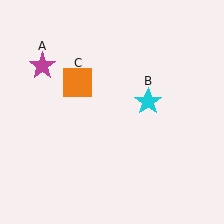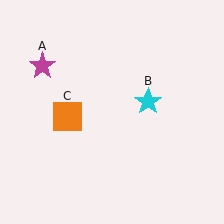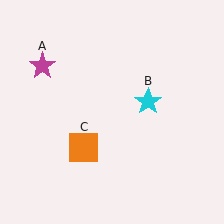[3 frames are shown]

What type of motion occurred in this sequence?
The orange square (object C) rotated counterclockwise around the center of the scene.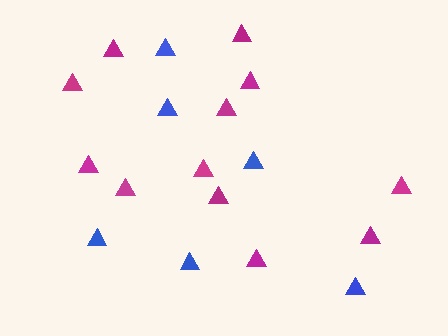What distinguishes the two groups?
There are 2 groups: one group of magenta triangles (12) and one group of blue triangles (6).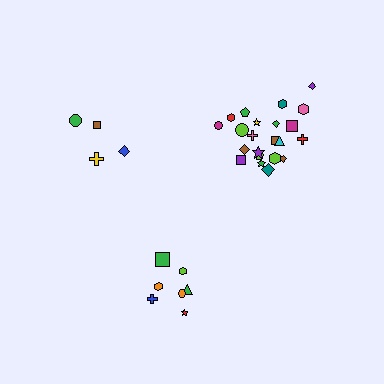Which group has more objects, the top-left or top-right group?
The top-right group.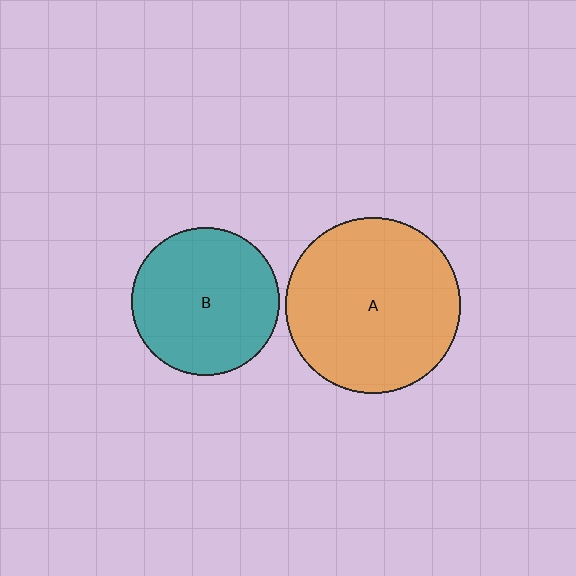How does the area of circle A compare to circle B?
Approximately 1.4 times.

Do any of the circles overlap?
No, none of the circles overlap.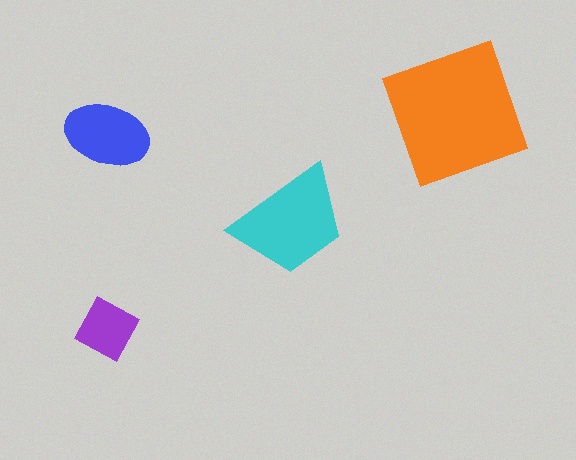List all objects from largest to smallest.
The orange square, the cyan trapezoid, the blue ellipse, the purple diamond.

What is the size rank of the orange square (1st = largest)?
1st.